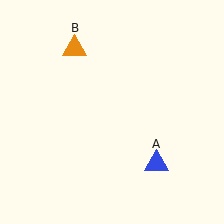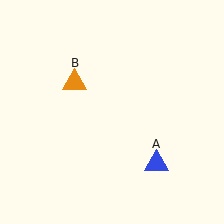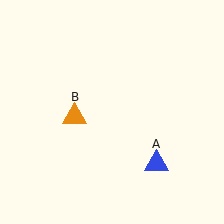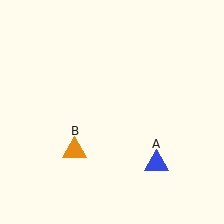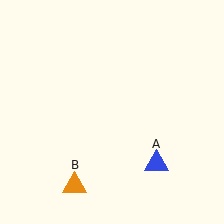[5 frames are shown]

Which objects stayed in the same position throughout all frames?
Blue triangle (object A) remained stationary.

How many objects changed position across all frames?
1 object changed position: orange triangle (object B).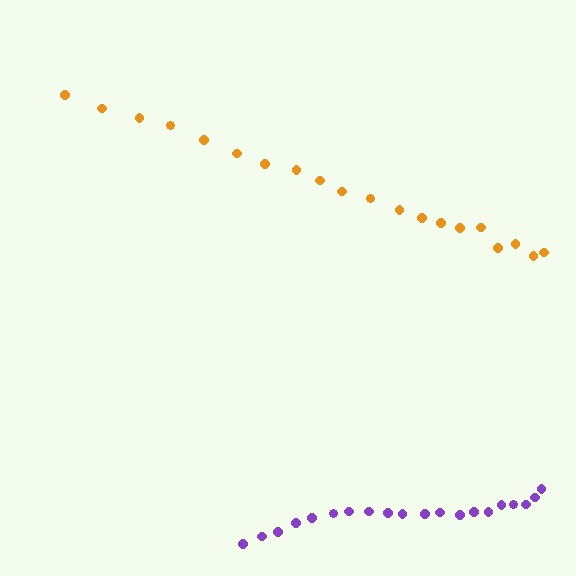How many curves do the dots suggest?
There are 2 distinct paths.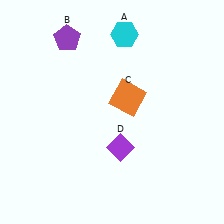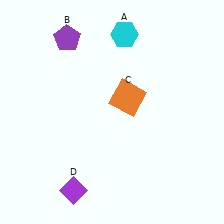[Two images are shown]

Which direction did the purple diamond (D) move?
The purple diamond (D) moved left.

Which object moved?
The purple diamond (D) moved left.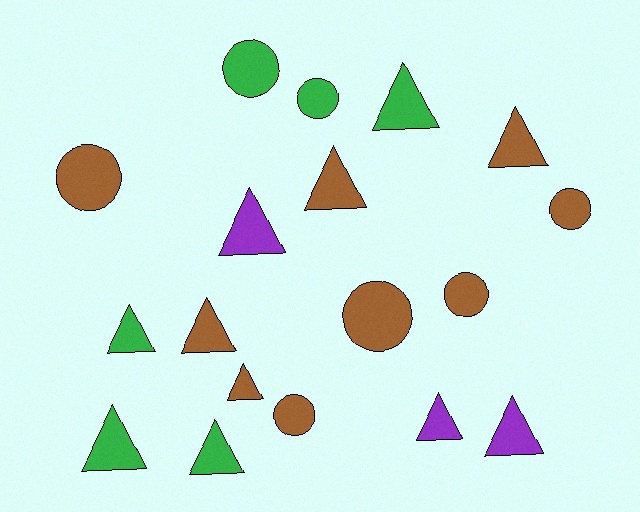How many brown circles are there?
There are 5 brown circles.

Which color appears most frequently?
Brown, with 9 objects.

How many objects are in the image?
There are 18 objects.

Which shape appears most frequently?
Triangle, with 11 objects.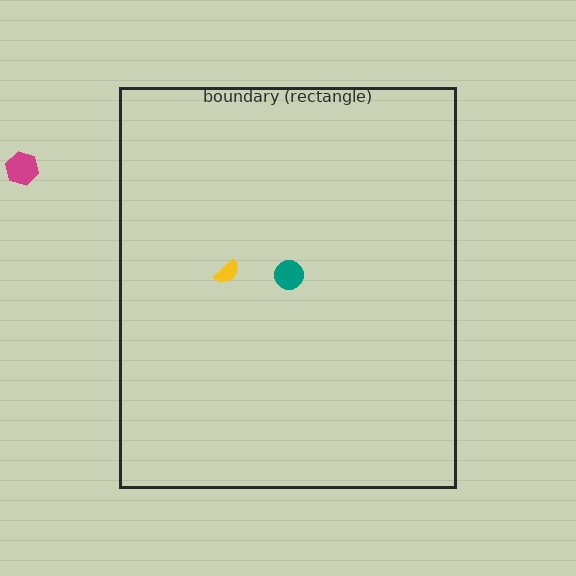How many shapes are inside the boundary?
2 inside, 1 outside.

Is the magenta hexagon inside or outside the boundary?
Outside.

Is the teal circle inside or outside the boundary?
Inside.